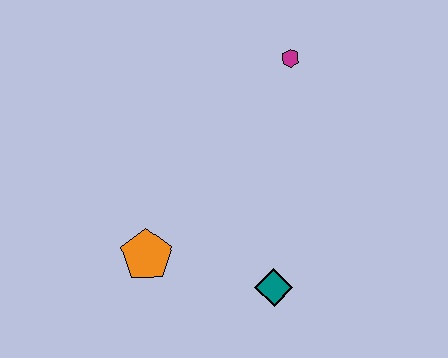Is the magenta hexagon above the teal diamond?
Yes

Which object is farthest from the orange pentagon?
The magenta hexagon is farthest from the orange pentagon.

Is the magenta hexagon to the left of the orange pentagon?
No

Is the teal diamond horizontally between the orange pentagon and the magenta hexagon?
Yes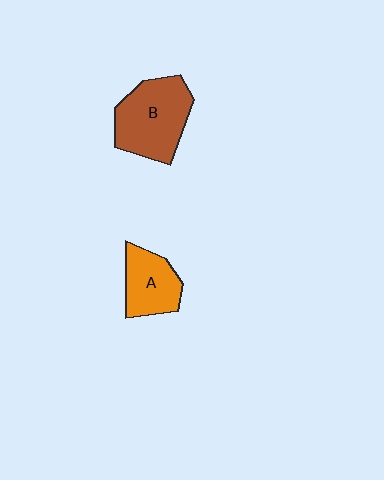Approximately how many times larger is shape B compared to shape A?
Approximately 1.5 times.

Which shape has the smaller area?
Shape A (orange).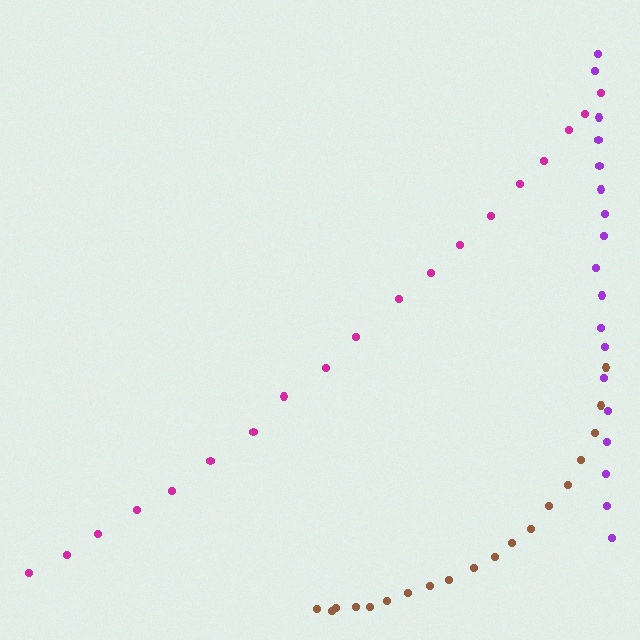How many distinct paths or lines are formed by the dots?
There are 3 distinct paths.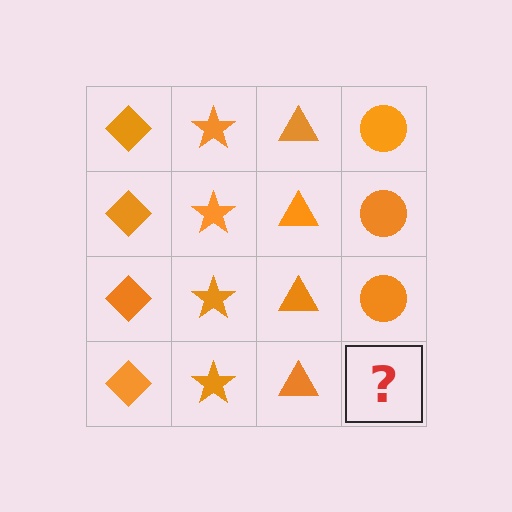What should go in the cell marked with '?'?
The missing cell should contain an orange circle.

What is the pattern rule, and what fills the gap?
The rule is that each column has a consistent shape. The gap should be filled with an orange circle.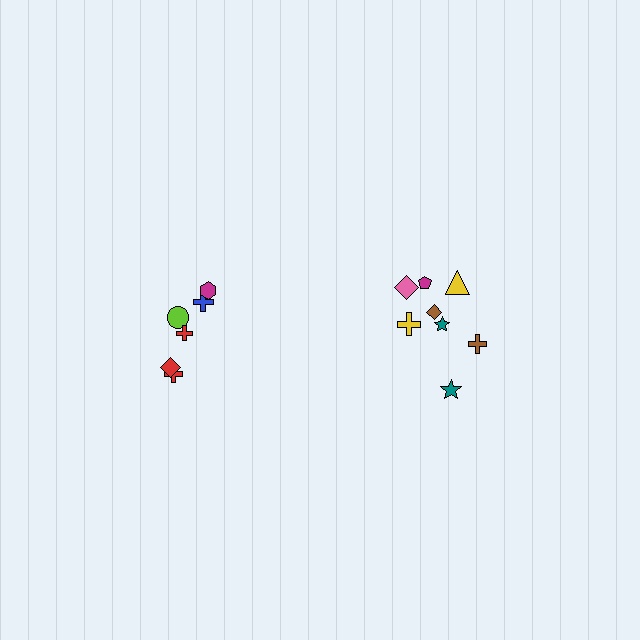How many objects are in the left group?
There are 6 objects.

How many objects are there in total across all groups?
There are 14 objects.